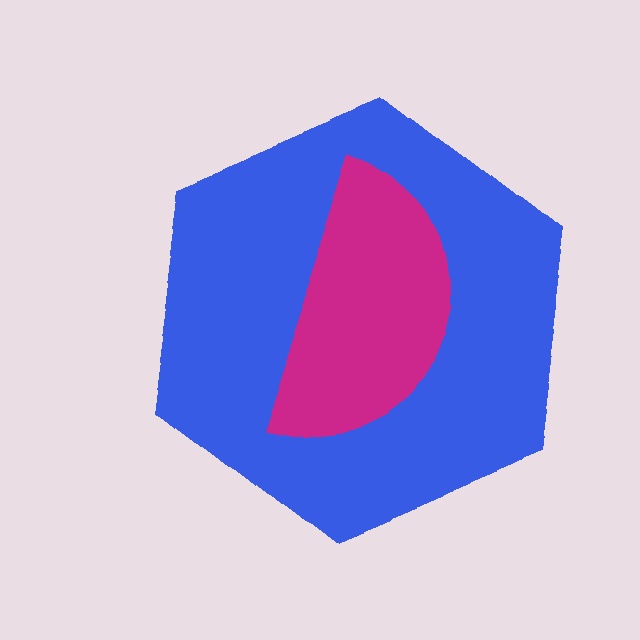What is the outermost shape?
The blue hexagon.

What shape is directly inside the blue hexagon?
The magenta semicircle.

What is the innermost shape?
The magenta semicircle.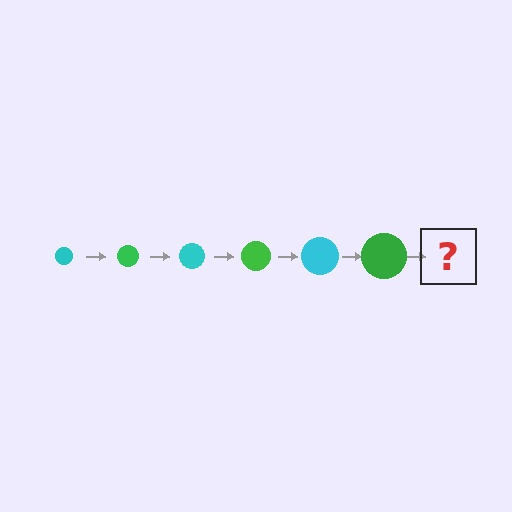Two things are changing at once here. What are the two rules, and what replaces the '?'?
The two rules are that the circle grows larger each step and the color cycles through cyan and green. The '?' should be a cyan circle, larger than the previous one.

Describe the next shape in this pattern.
It should be a cyan circle, larger than the previous one.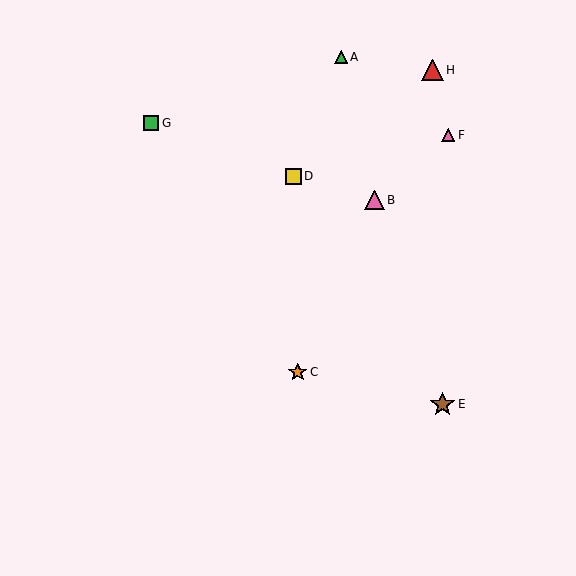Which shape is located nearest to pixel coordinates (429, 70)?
The red triangle (labeled H) at (432, 70) is nearest to that location.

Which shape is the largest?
The brown star (labeled E) is the largest.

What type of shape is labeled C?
Shape C is an orange star.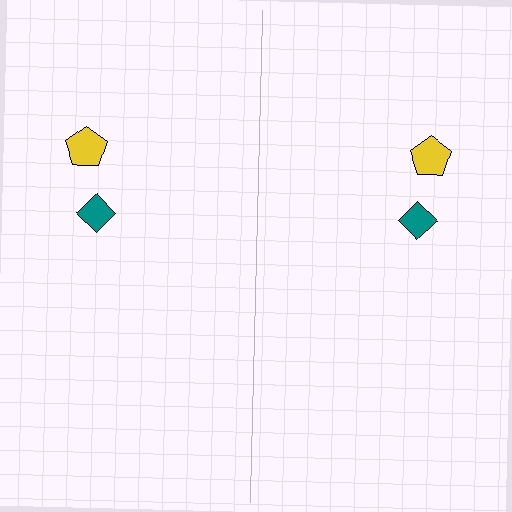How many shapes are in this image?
There are 4 shapes in this image.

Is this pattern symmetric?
Yes, this pattern has bilateral (reflection) symmetry.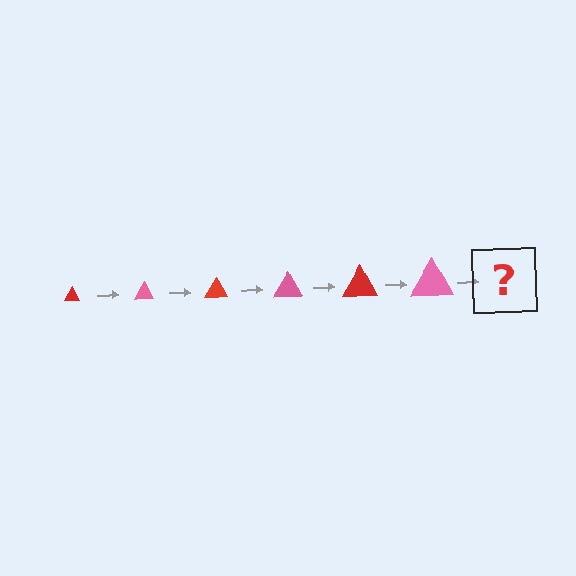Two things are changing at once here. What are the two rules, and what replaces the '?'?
The two rules are that the triangle grows larger each step and the color cycles through red and pink. The '?' should be a red triangle, larger than the previous one.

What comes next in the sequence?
The next element should be a red triangle, larger than the previous one.